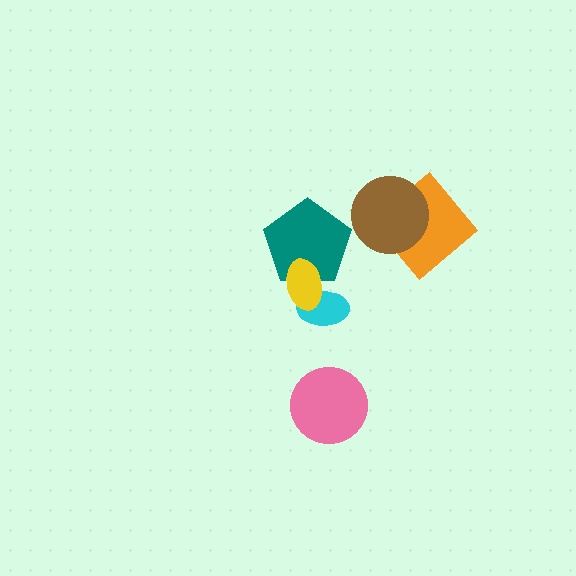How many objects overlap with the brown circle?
1 object overlaps with the brown circle.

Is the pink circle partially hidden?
No, no other shape covers it.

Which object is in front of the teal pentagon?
The yellow ellipse is in front of the teal pentagon.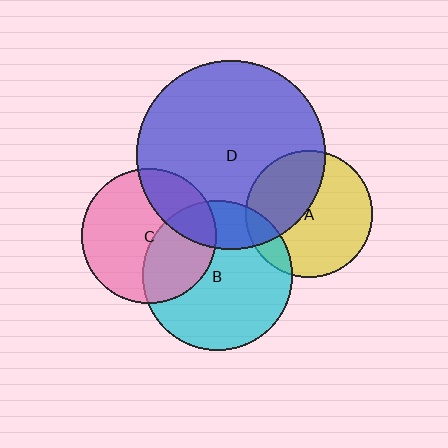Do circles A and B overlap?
Yes.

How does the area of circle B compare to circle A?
Approximately 1.4 times.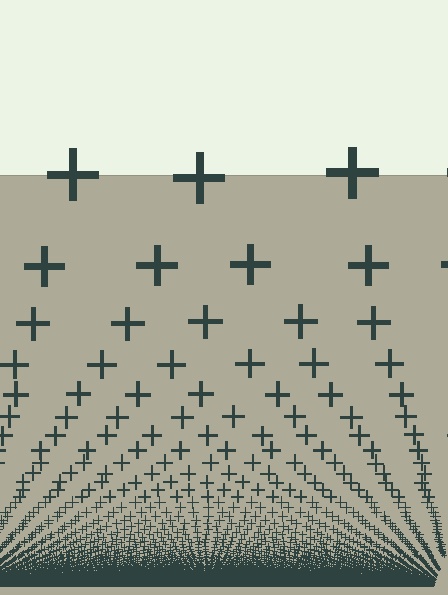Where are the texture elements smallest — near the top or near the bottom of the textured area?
Near the bottom.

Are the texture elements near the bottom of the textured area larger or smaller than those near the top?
Smaller. The gradient is inverted — elements near the bottom are smaller and denser.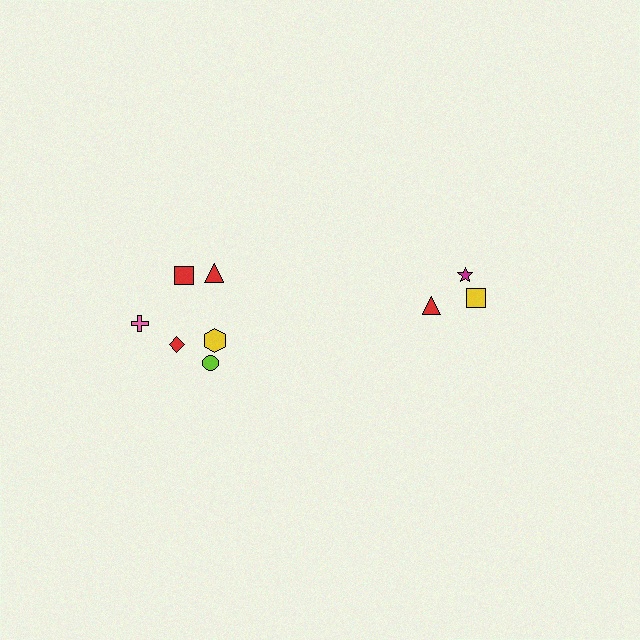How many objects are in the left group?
There are 6 objects.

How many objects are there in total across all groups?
There are 9 objects.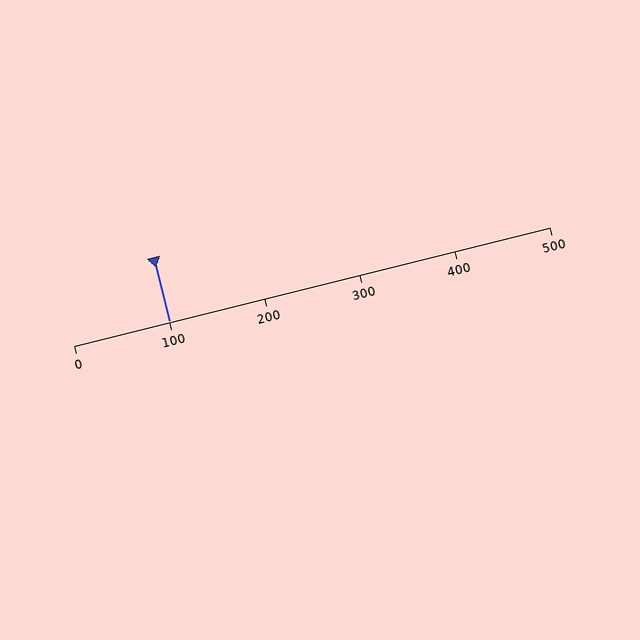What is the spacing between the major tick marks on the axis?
The major ticks are spaced 100 apart.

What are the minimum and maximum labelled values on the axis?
The axis runs from 0 to 500.